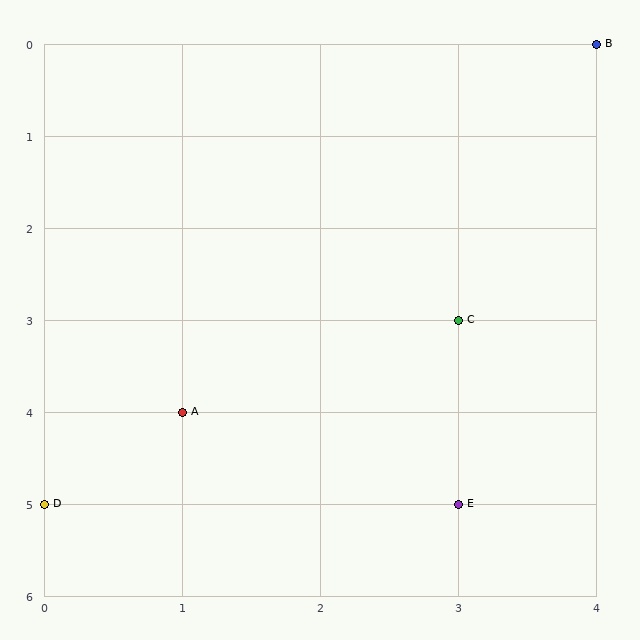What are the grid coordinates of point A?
Point A is at grid coordinates (1, 4).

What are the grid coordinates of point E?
Point E is at grid coordinates (3, 5).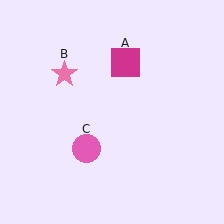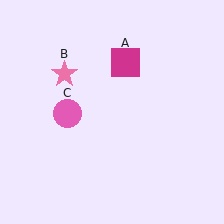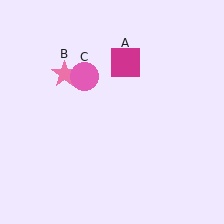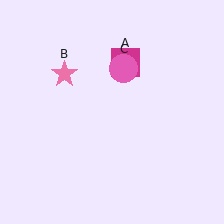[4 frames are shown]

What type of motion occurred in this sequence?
The pink circle (object C) rotated clockwise around the center of the scene.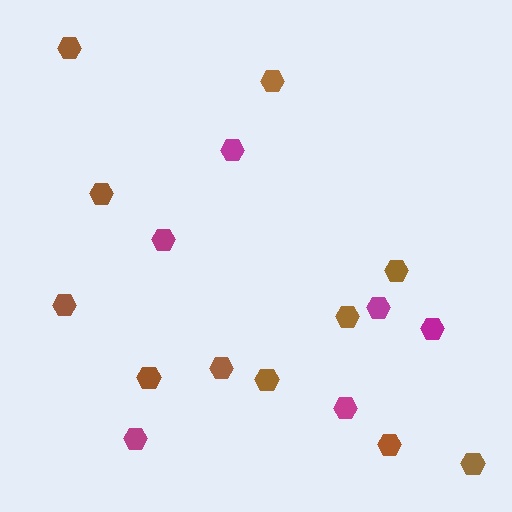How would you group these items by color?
There are 2 groups: one group of magenta hexagons (6) and one group of brown hexagons (11).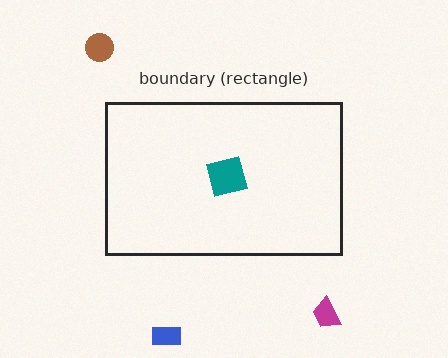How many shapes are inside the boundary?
1 inside, 3 outside.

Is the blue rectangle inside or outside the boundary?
Outside.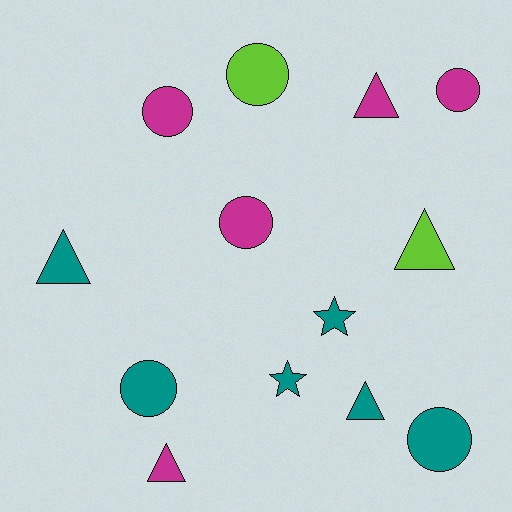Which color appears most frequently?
Teal, with 6 objects.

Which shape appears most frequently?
Circle, with 6 objects.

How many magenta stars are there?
There are no magenta stars.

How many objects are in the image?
There are 13 objects.